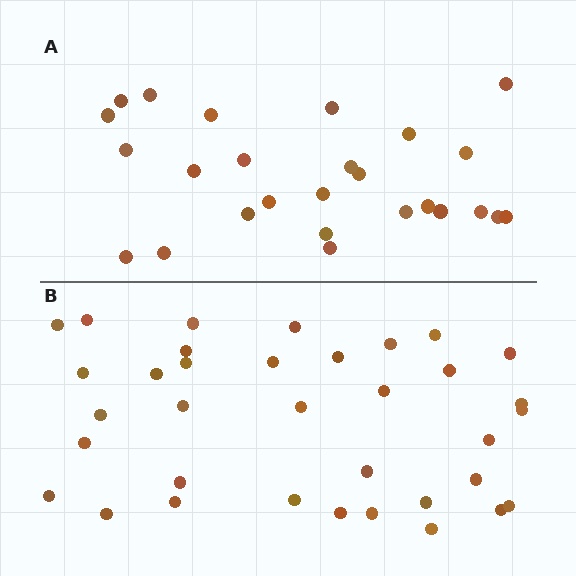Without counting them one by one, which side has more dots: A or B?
Region B (the bottom region) has more dots.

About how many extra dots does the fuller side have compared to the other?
Region B has roughly 8 or so more dots than region A.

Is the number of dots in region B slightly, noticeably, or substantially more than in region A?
Region B has noticeably more, but not dramatically so. The ratio is roughly 1.3 to 1.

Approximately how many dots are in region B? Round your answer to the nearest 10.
About 40 dots. (The exact count is 35, which rounds to 40.)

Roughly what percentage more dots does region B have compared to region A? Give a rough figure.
About 35% more.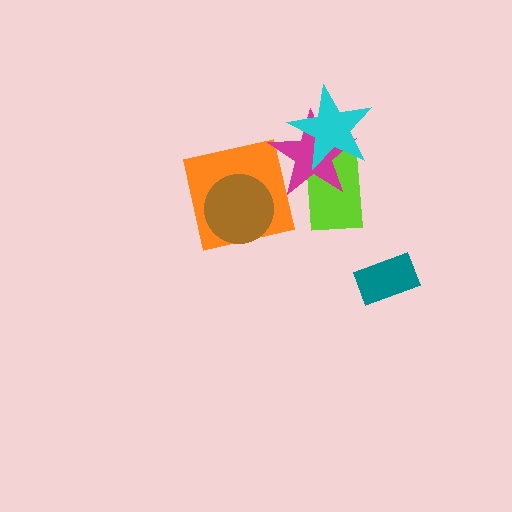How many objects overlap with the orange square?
1 object overlaps with the orange square.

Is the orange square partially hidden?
Yes, it is partially covered by another shape.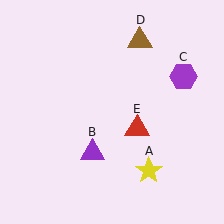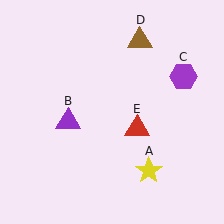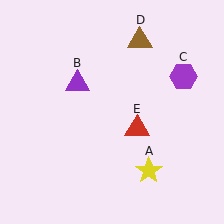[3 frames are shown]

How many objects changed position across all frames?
1 object changed position: purple triangle (object B).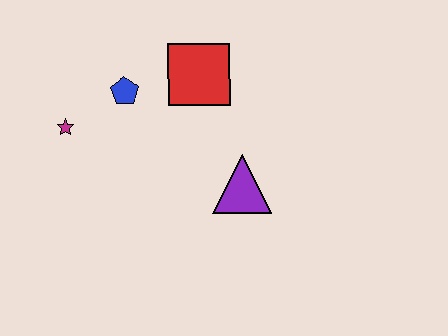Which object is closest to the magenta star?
The blue pentagon is closest to the magenta star.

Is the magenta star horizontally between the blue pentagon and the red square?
No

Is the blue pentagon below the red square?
Yes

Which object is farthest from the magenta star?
The purple triangle is farthest from the magenta star.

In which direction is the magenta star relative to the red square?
The magenta star is to the left of the red square.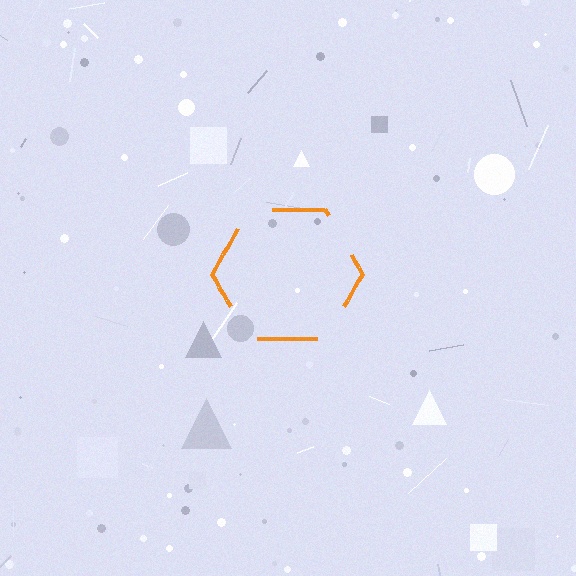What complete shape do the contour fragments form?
The contour fragments form a hexagon.